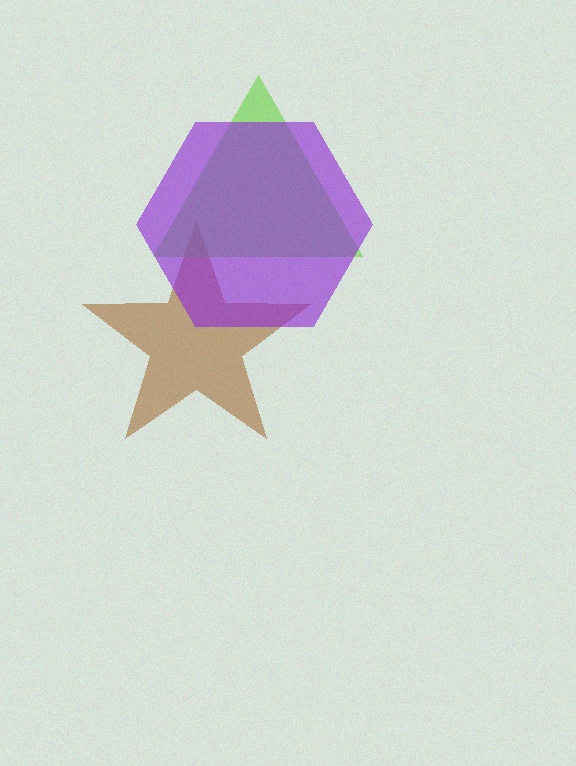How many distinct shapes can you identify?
There are 3 distinct shapes: a brown star, a lime triangle, a purple hexagon.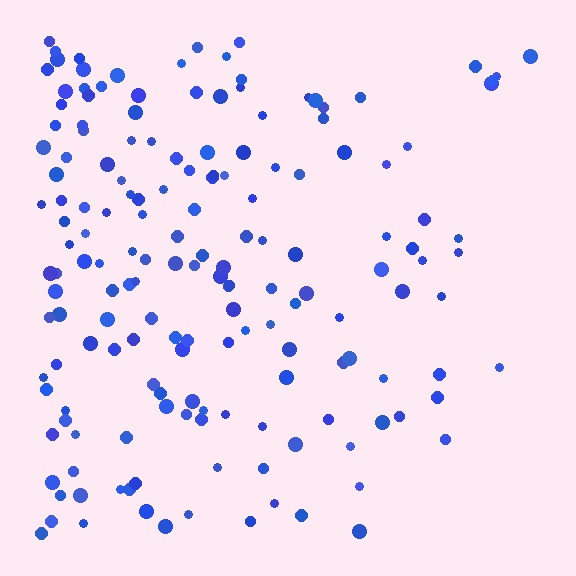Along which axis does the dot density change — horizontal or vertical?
Horizontal.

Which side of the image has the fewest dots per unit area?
The right.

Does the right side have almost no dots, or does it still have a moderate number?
Still a moderate number, just noticeably fewer than the left.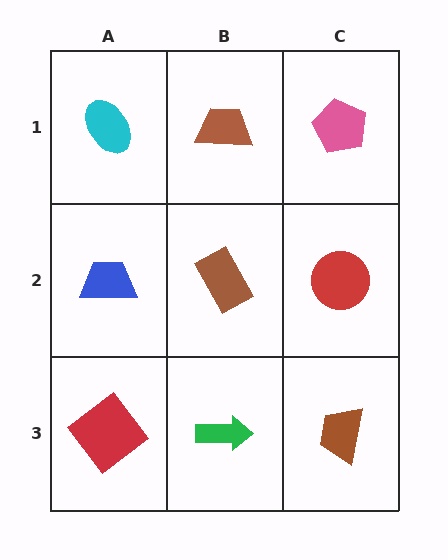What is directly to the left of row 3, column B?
A red diamond.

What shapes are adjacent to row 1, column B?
A brown rectangle (row 2, column B), a cyan ellipse (row 1, column A), a pink pentagon (row 1, column C).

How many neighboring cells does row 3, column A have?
2.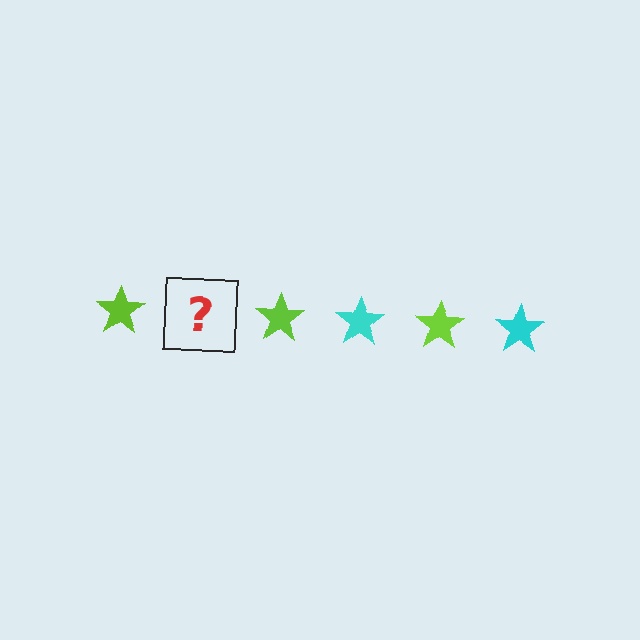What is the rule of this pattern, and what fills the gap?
The rule is that the pattern cycles through lime, cyan stars. The gap should be filled with a cyan star.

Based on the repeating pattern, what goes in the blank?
The blank should be a cyan star.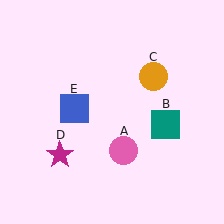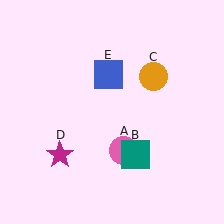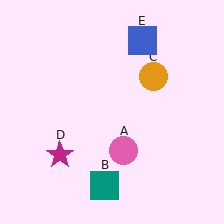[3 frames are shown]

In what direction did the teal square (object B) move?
The teal square (object B) moved down and to the left.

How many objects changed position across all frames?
2 objects changed position: teal square (object B), blue square (object E).